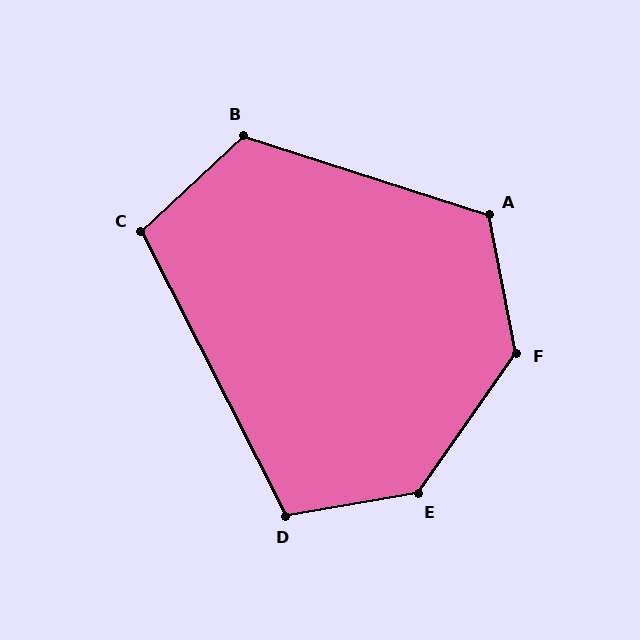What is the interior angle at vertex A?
Approximately 119 degrees (obtuse).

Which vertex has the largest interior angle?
E, at approximately 135 degrees.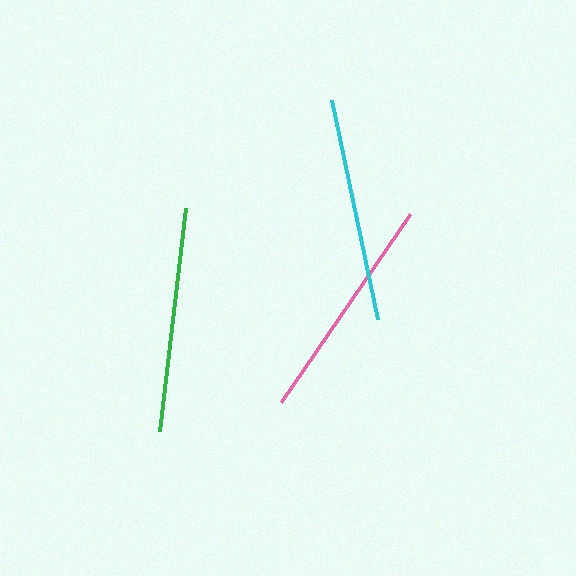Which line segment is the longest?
The pink line is the longest at approximately 228 pixels.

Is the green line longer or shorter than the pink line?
The pink line is longer than the green line.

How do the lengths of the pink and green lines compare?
The pink and green lines are approximately the same length.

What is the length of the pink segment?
The pink segment is approximately 228 pixels long.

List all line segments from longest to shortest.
From longest to shortest: pink, green, cyan.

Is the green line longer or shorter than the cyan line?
The green line is longer than the cyan line.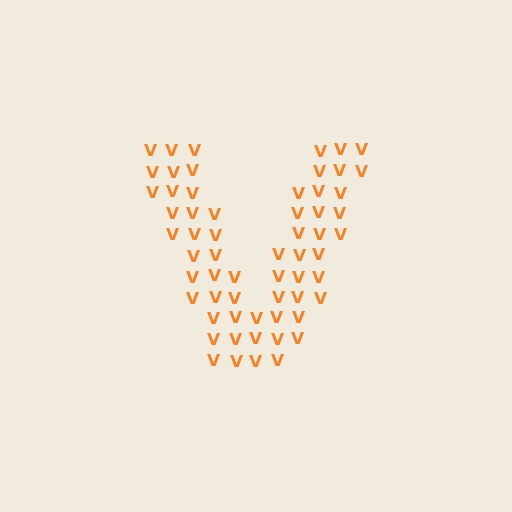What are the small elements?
The small elements are letter V's.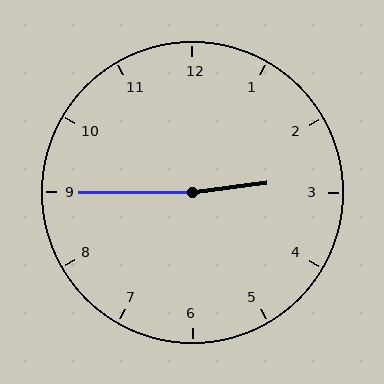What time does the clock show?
2:45.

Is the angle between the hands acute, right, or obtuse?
It is obtuse.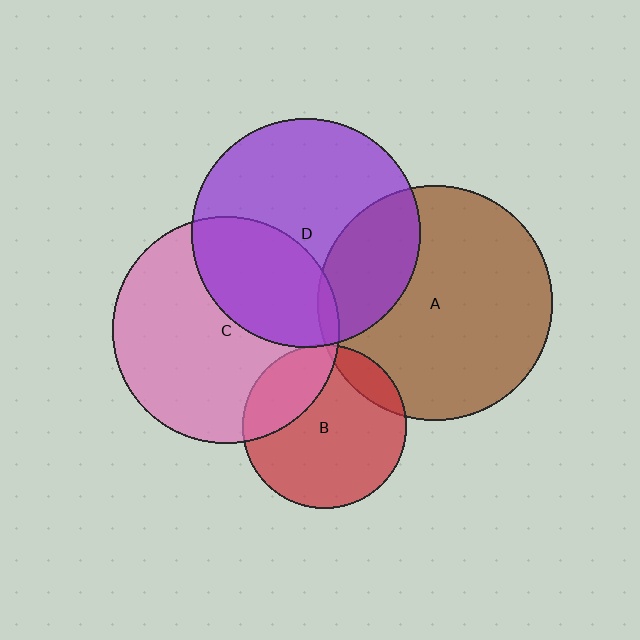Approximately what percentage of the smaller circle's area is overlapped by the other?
Approximately 25%.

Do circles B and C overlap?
Yes.